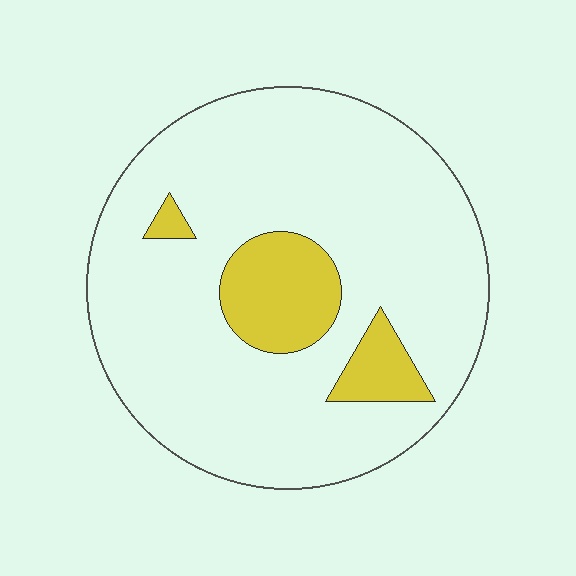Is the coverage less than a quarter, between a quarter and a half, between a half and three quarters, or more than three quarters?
Less than a quarter.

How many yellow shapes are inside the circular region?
3.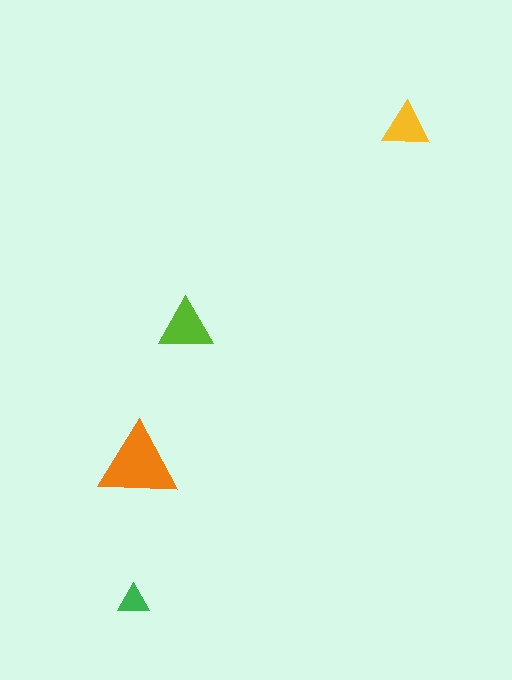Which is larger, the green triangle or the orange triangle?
The orange one.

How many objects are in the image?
There are 4 objects in the image.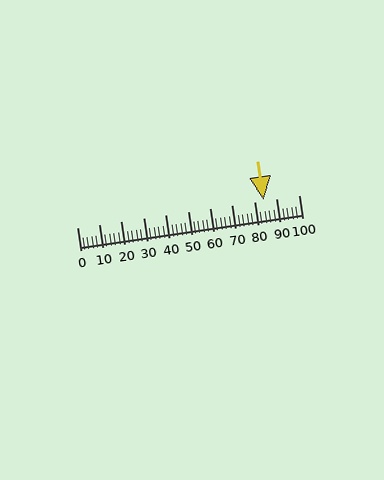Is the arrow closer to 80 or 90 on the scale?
The arrow is closer to 80.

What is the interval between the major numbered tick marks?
The major tick marks are spaced 10 units apart.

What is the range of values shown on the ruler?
The ruler shows values from 0 to 100.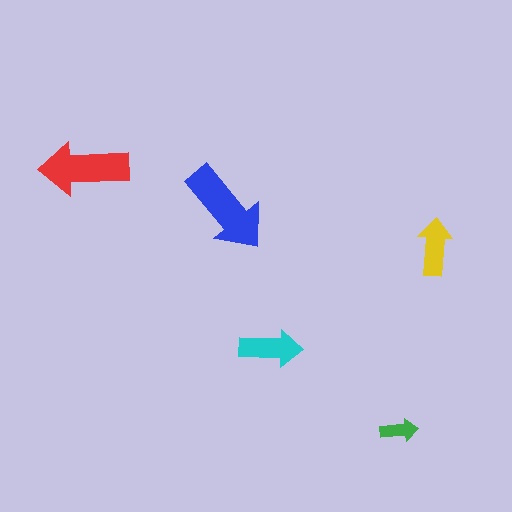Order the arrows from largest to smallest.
the blue one, the red one, the cyan one, the yellow one, the green one.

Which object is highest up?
The red arrow is topmost.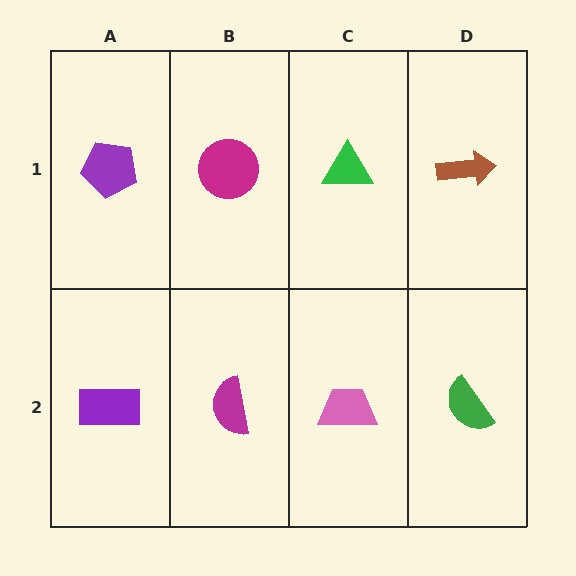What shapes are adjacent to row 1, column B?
A magenta semicircle (row 2, column B), a purple pentagon (row 1, column A), a green triangle (row 1, column C).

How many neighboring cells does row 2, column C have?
3.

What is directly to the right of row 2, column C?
A green semicircle.